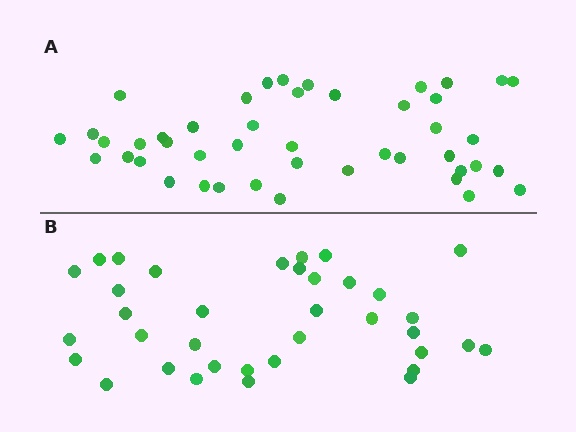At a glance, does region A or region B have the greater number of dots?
Region A (the top region) has more dots.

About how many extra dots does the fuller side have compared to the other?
Region A has roughly 8 or so more dots than region B.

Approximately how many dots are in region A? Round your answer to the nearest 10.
About 40 dots. (The exact count is 45, which rounds to 40.)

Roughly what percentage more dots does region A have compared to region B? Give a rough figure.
About 25% more.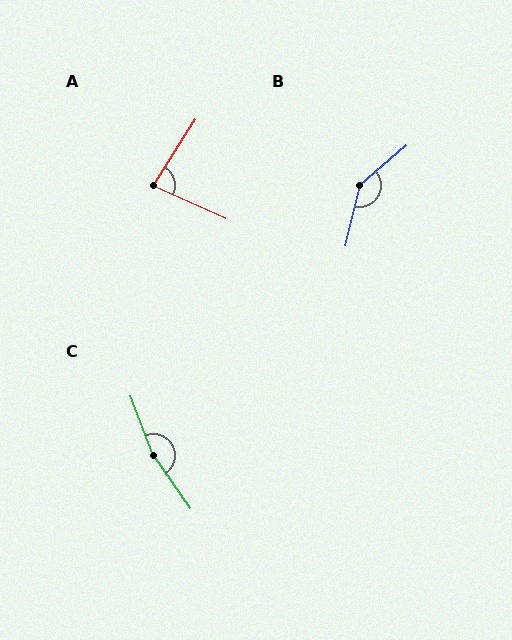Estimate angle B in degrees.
Approximately 144 degrees.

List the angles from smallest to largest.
A (81°), B (144°), C (166°).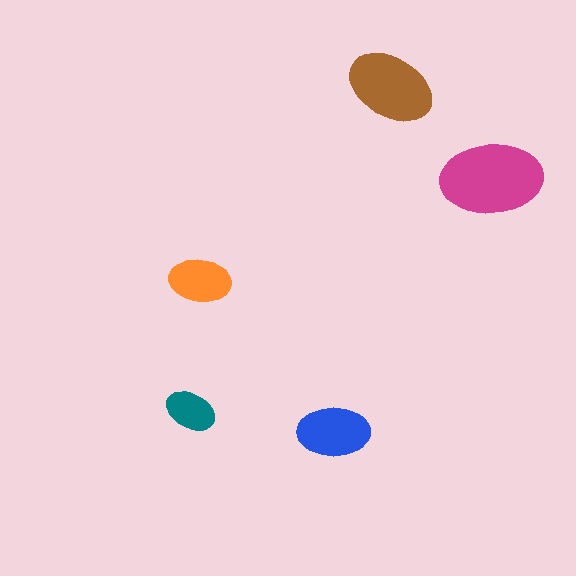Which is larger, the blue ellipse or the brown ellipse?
The brown one.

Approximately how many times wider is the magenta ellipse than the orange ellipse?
About 1.5 times wider.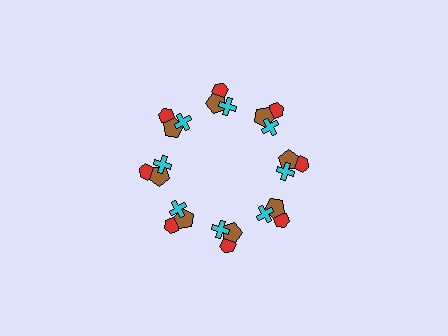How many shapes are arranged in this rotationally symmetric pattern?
There are 24 shapes, arranged in 8 groups of 3.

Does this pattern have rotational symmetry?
Yes, this pattern has 8-fold rotational symmetry. It looks the same after rotating 45 degrees around the center.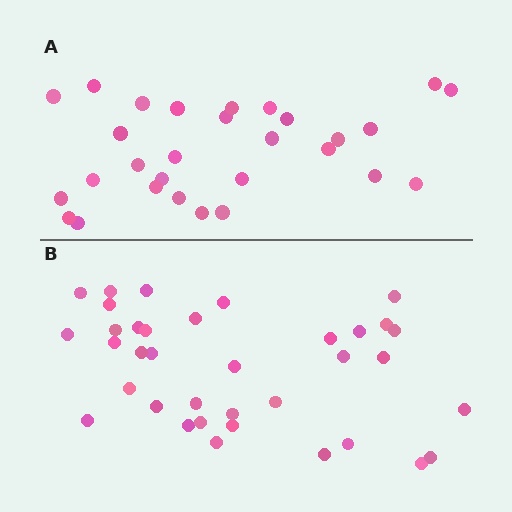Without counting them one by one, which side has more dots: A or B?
Region B (the bottom region) has more dots.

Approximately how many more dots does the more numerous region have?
Region B has roughly 8 or so more dots than region A.